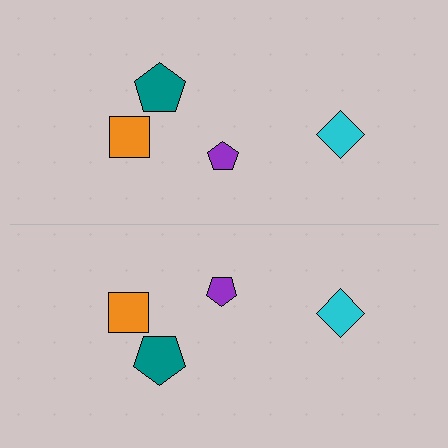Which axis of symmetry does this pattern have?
The pattern has a horizontal axis of symmetry running through the center of the image.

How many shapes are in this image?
There are 8 shapes in this image.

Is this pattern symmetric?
Yes, this pattern has bilateral (reflection) symmetry.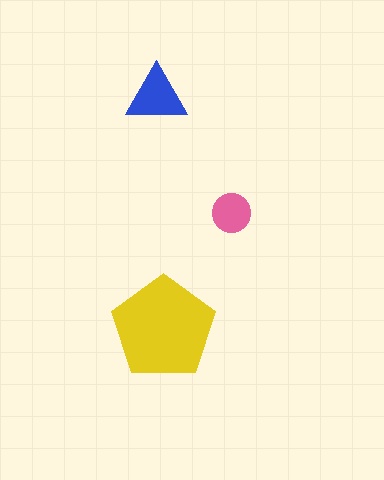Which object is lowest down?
The yellow pentagon is bottommost.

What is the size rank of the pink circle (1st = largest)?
3rd.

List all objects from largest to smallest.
The yellow pentagon, the blue triangle, the pink circle.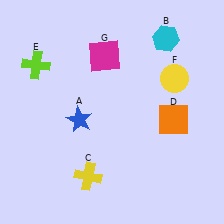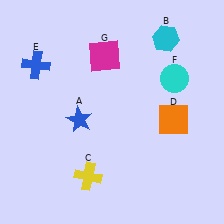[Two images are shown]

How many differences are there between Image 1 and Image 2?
There are 2 differences between the two images.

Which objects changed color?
E changed from lime to blue. F changed from yellow to cyan.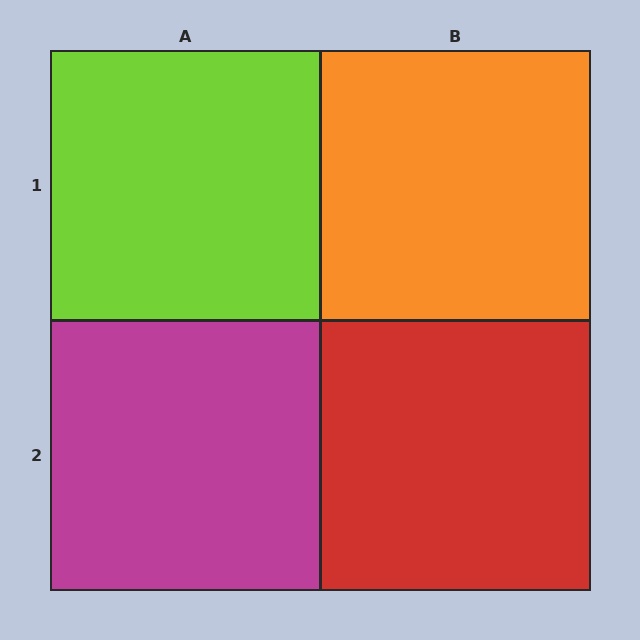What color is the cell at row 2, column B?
Red.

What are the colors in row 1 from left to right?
Lime, orange.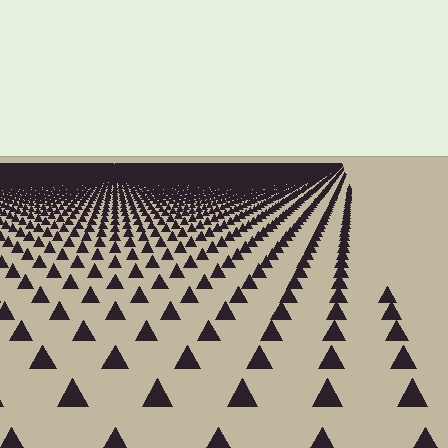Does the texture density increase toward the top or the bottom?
Density increases toward the top.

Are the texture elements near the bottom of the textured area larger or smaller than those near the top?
Larger. Near the bottom, elements are closer to the viewer and appear at a bigger on-screen size.